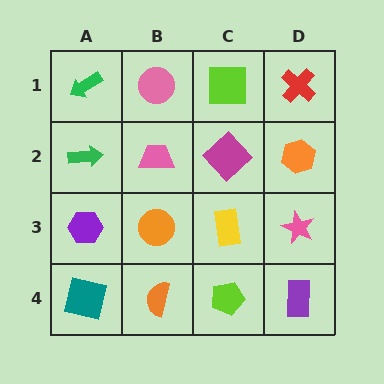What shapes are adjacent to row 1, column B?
A pink trapezoid (row 2, column B), a green arrow (row 1, column A), a lime square (row 1, column C).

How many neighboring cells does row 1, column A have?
2.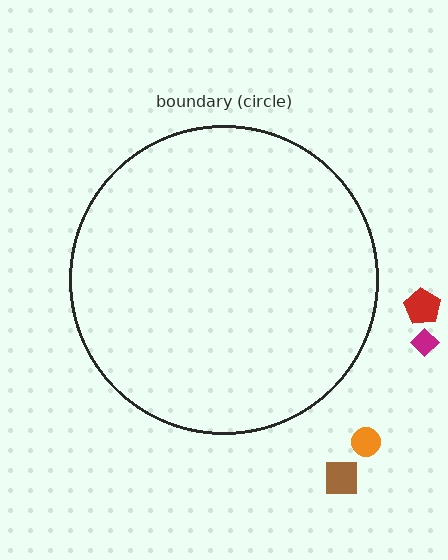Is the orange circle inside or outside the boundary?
Outside.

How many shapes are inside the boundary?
0 inside, 4 outside.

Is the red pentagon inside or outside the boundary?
Outside.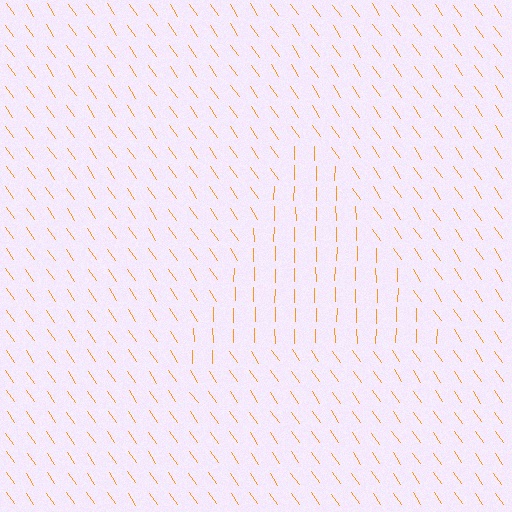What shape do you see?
I see a triangle.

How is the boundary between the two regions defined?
The boundary is defined purely by a change in line orientation (approximately 35 degrees difference). All lines are the same color and thickness.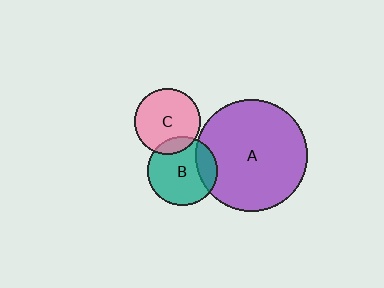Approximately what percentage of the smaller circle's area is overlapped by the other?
Approximately 20%.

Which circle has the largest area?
Circle A (purple).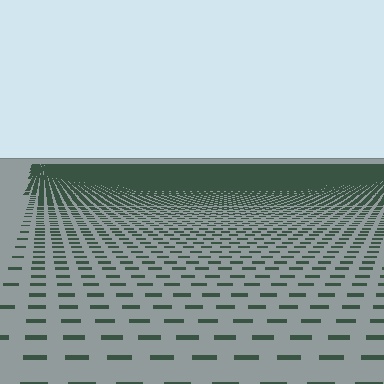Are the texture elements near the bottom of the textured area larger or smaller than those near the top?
Larger. Near the bottom, elements are closer to the viewer and appear at a bigger on-screen size.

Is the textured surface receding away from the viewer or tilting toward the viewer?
The surface is receding away from the viewer. Texture elements get smaller and denser toward the top.